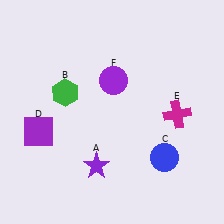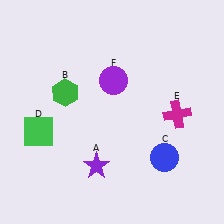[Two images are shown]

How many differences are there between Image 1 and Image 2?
There is 1 difference between the two images.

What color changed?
The square (D) changed from purple in Image 1 to green in Image 2.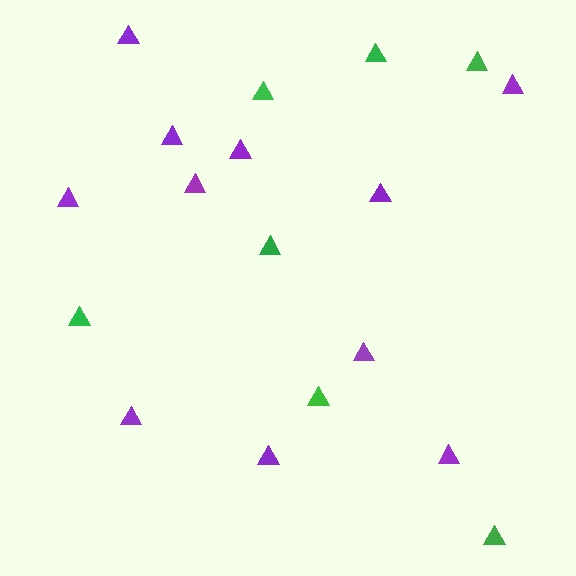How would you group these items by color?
There are 2 groups: one group of green triangles (7) and one group of purple triangles (11).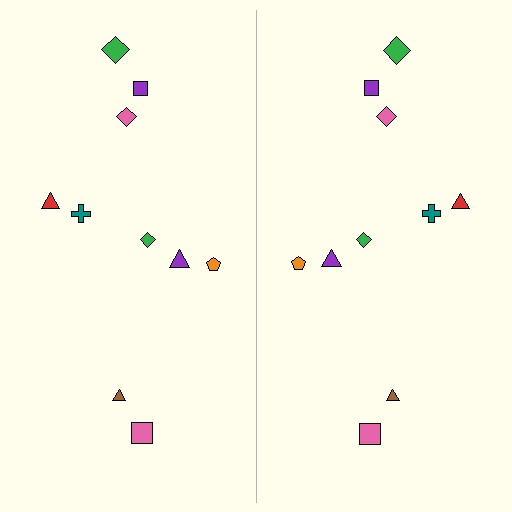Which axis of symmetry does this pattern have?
The pattern has a vertical axis of symmetry running through the center of the image.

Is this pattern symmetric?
Yes, this pattern has bilateral (reflection) symmetry.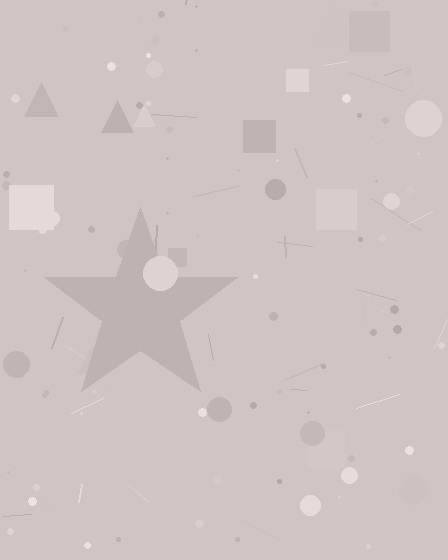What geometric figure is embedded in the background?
A star is embedded in the background.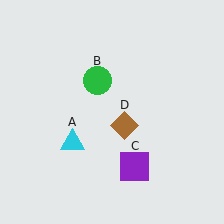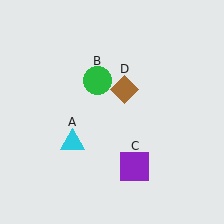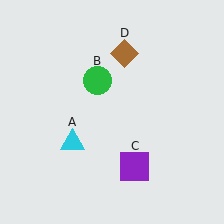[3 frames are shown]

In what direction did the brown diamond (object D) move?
The brown diamond (object D) moved up.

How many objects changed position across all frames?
1 object changed position: brown diamond (object D).